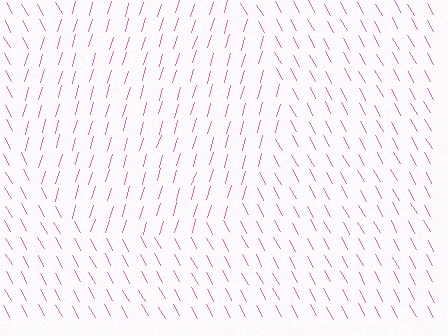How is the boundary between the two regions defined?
The boundary is defined purely by a change in line orientation (approximately 45 degrees difference). All lines are the same color and thickness.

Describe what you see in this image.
The image is filled with small pink line segments. A circle region in the image has lines oriented differently from the surrounding lines, creating a visible texture boundary.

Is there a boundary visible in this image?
Yes, there is a texture boundary formed by a change in line orientation.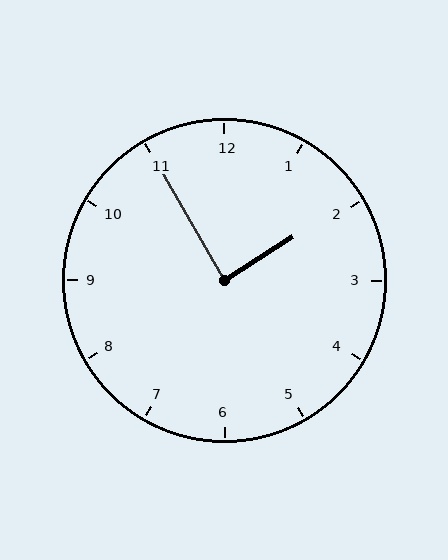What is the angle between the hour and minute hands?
Approximately 88 degrees.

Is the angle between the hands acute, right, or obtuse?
It is right.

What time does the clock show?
1:55.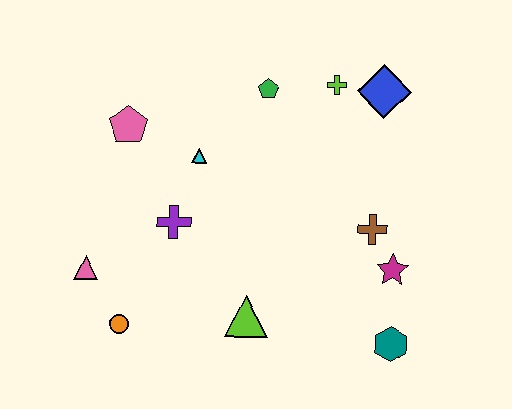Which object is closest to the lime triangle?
The purple cross is closest to the lime triangle.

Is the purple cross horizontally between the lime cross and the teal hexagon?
No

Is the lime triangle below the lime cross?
Yes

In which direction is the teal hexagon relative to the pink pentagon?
The teal hexagon is to the right of the pink pentagon.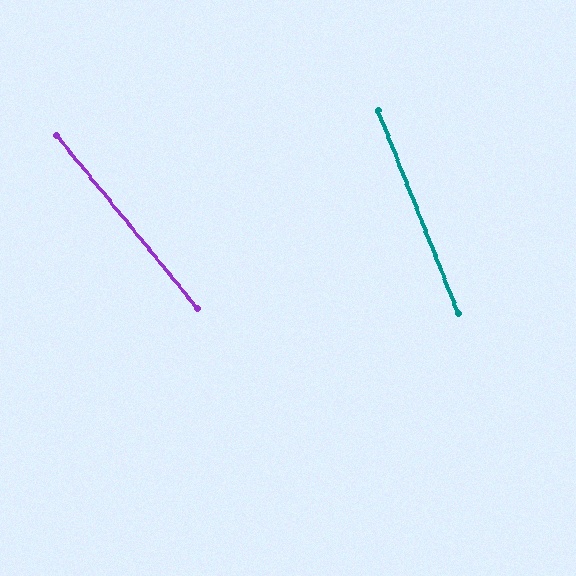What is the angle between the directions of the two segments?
Approximately 18 degrees.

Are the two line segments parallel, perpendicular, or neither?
Neither parallel nor perpendicular — they differ by about 18°.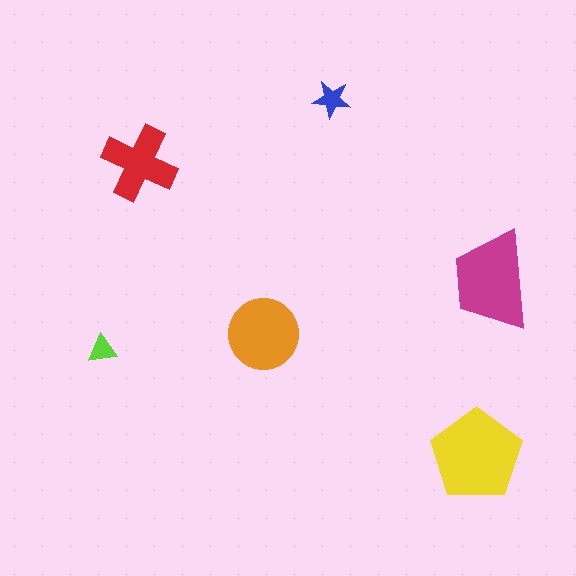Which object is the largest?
The yellow pentagon.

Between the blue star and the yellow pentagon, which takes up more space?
The yellow pentagon.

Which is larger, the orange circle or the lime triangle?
The orange circle.